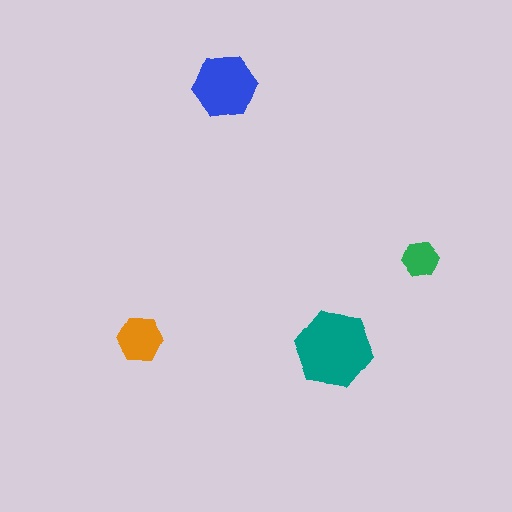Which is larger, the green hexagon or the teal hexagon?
The teal one.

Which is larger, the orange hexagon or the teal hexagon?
The teal one.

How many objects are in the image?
There are 4 objects in the image.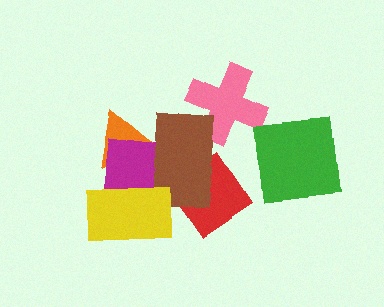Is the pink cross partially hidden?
Yes, it is partially covered by another shape.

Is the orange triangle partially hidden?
Yes, it is partially covered by another shape.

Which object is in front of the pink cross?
The brown rectangle is in front of the pink cross.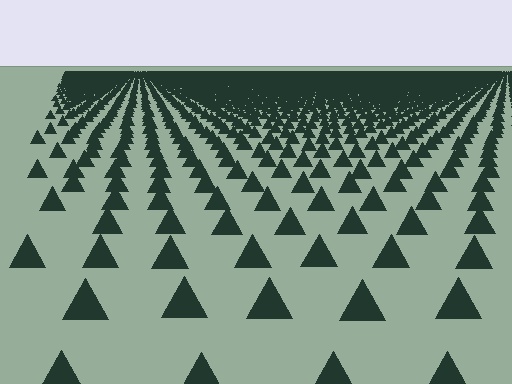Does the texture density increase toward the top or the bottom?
Density increases toward the top.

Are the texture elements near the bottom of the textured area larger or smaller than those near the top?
Larger. Near the bottom, elements are closer to the viewer and appear at a bigger on-screen size.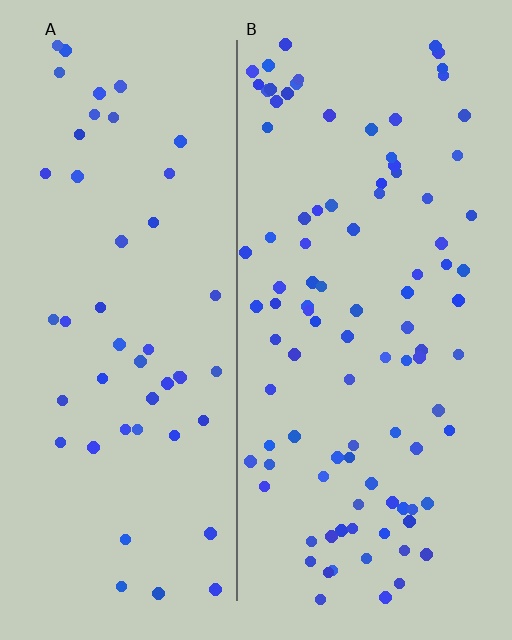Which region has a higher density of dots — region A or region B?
B (the right).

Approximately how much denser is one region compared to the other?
Approximately 2.0× — region B over region A.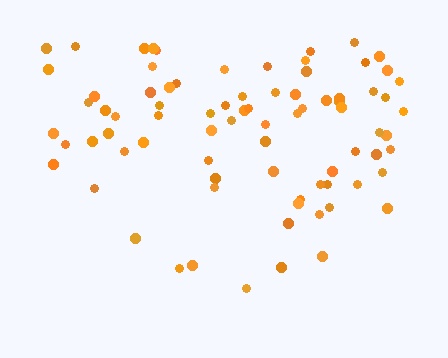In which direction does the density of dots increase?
From bottom to top, with the top side densest.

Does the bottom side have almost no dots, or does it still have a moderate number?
Still a moderate number, just noticeably fewer than the top.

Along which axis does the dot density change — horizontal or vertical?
Vertical.